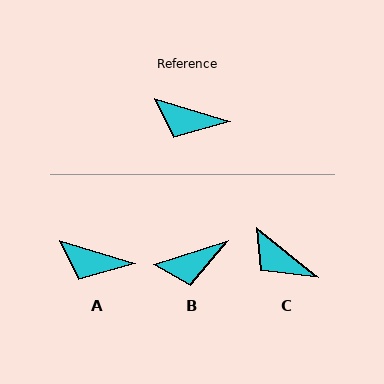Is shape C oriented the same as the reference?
No, it is off by about 21 degrees.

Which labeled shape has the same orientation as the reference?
A.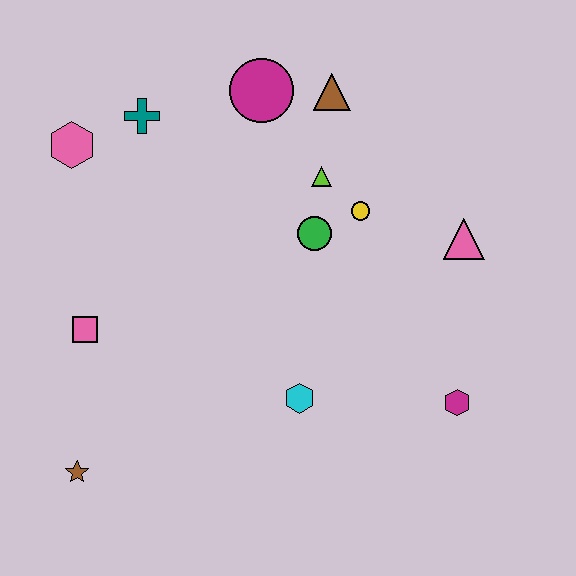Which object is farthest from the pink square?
The pink triangle is farthest from the pink square.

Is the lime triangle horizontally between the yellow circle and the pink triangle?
No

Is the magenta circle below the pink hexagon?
No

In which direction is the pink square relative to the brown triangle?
The pink square is to the left of the brown triangle.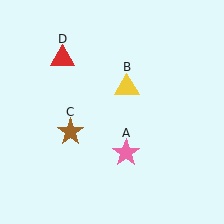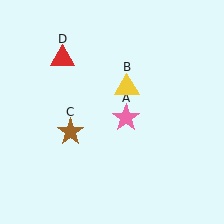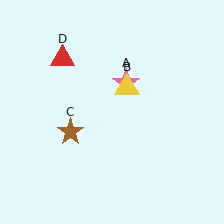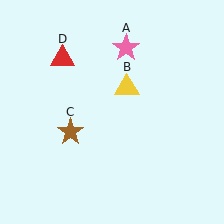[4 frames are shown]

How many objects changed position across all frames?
1 object changed position: pink star (object A).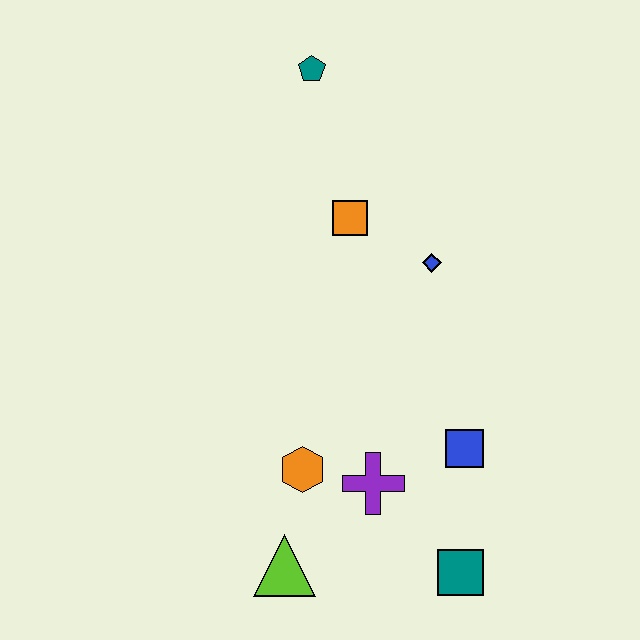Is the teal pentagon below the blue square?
No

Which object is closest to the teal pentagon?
The orange square is closest to the teal pentagon.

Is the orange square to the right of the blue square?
No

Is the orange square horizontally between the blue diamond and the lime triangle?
Yes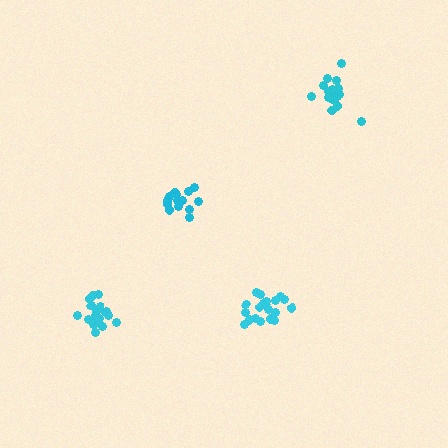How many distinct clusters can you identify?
There are 4 distinct clusters.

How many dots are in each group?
Group 1: 16 dots, Group 2: 20 dots, Group 3: 20 dots, Group 4: 14 dots (70 total).